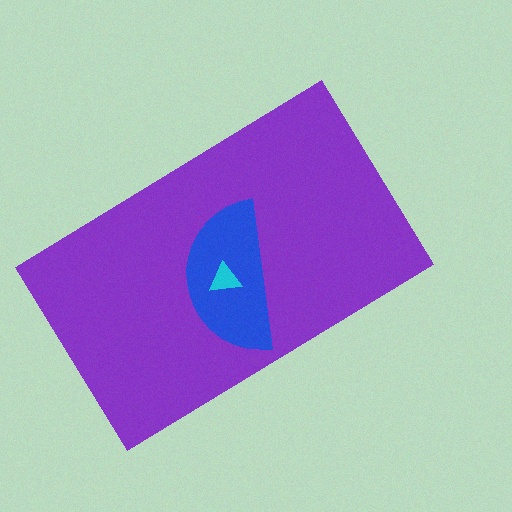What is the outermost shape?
The purple rectangle.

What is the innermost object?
The cyan triangle.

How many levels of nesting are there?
3.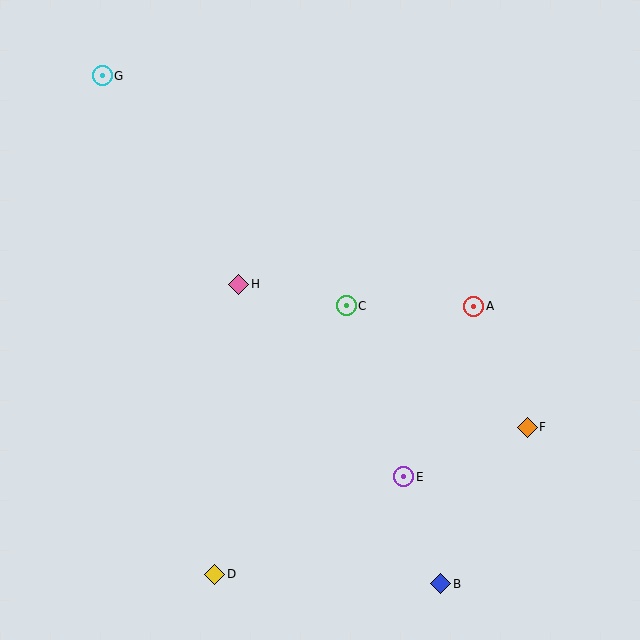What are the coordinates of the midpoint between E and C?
The midpoint between E and C is at (375, 391).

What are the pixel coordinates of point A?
Point A is at (474, 306).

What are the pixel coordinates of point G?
Point G is at (102, 76).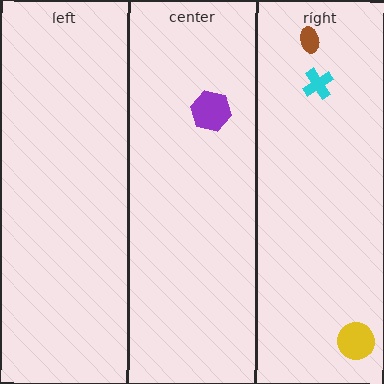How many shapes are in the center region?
1.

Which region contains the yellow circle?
The right region.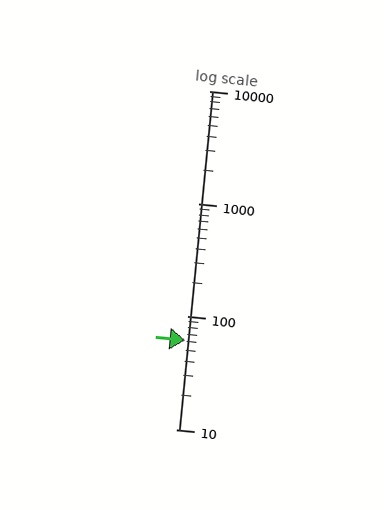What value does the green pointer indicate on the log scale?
The pointer indicates approximately 61.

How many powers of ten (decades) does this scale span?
The scale spans 3 decades, from 10 to 10000.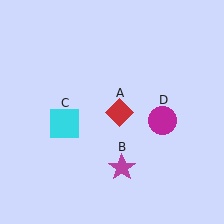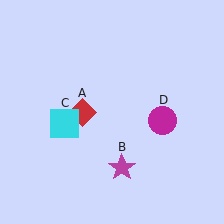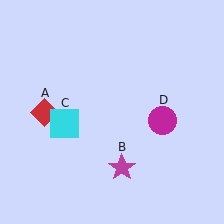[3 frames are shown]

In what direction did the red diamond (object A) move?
The red diamond (object A) moved left.